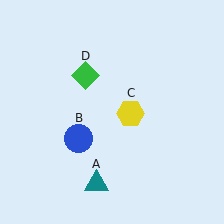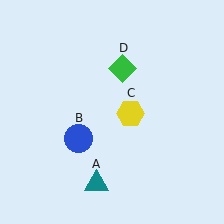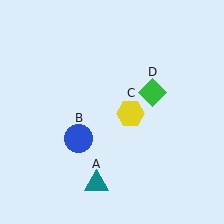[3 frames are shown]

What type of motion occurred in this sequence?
The green diamond (object D) rotated clockwise around the center of the scene.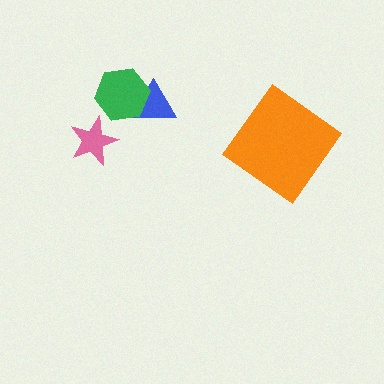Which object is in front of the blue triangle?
The green hexagon is in front of the blue triangle.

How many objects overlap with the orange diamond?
0 objects overlap with the orange diamond.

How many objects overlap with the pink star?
0 objects overlap with the pink star.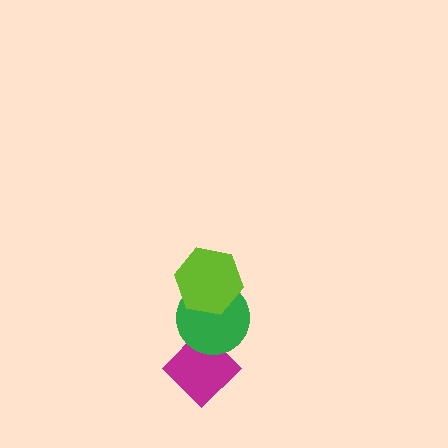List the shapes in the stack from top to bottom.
From top to bottom: the lime hexagon, the green circle, the magenta diamond.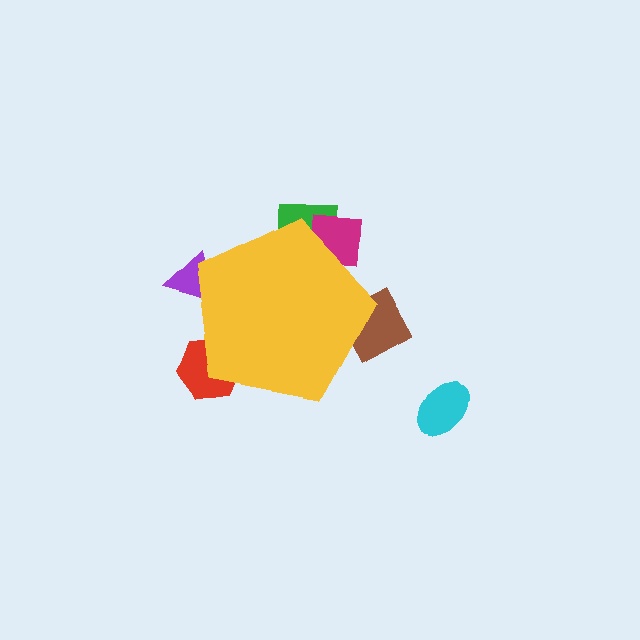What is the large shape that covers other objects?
A yellow pentagon.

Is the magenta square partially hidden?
Yes, the magenta square is partially hidden behind the yellow pentagon.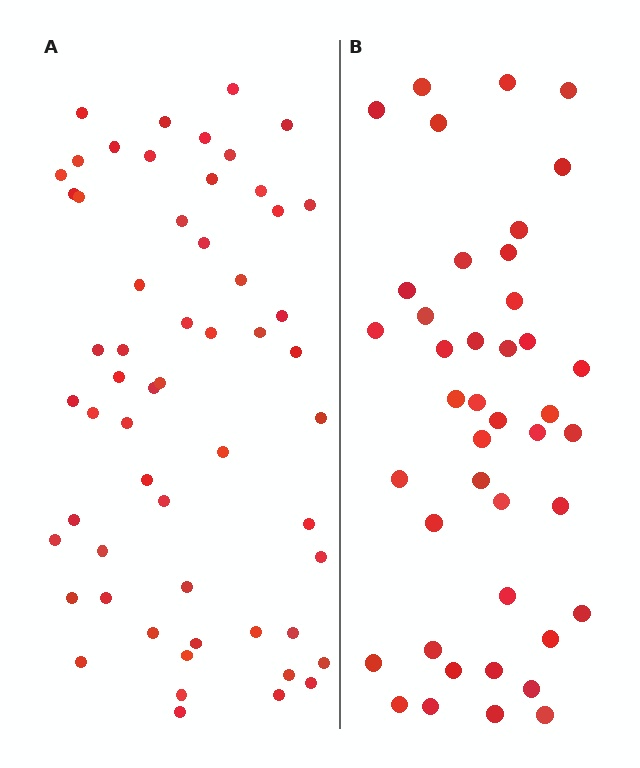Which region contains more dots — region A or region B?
Region A (the left region) has more dots.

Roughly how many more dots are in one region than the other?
Region A has approximately 15 more dots than region B.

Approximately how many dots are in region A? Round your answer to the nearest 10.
About 60 dots. (The exact count is 57, which rounds to 60.)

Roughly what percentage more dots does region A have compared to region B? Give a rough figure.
About 35% more.